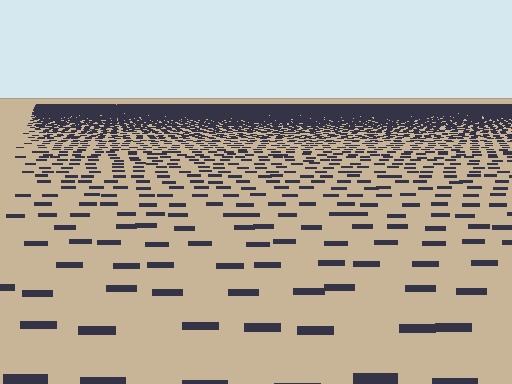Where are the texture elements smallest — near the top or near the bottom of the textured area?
Near the top.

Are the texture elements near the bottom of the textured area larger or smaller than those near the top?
Larger. Near the bottom, elements are closer to the viewer and appear at a bigger on-screen size.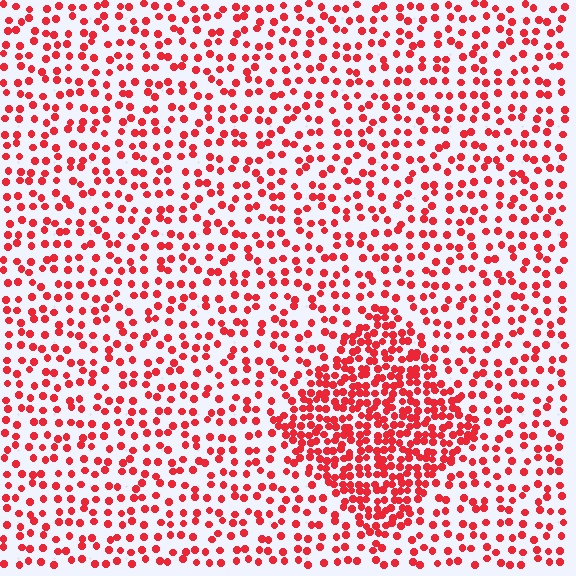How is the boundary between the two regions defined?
The boundary is defined by a change in element density (approximately 2.3x ratio). All elements are the same color, size, and shape.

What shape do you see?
I see a diamond.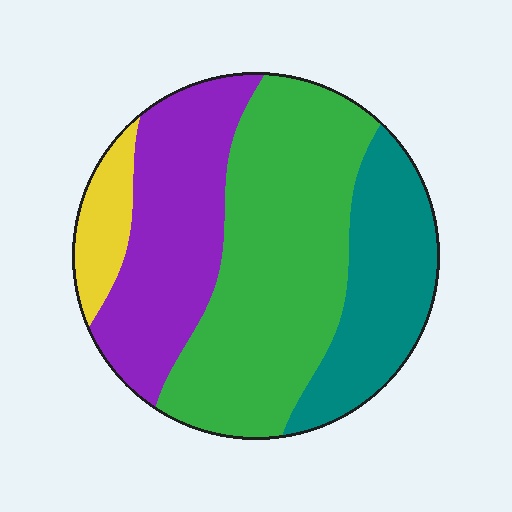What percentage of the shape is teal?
Teal covers around 20% of the shape.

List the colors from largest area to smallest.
From largest to smallest: green, purple, teal, yellow.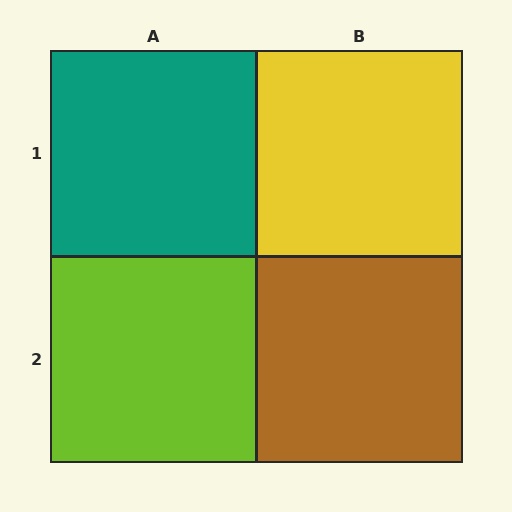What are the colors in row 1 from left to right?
Teal, yellow.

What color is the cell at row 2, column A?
Lime.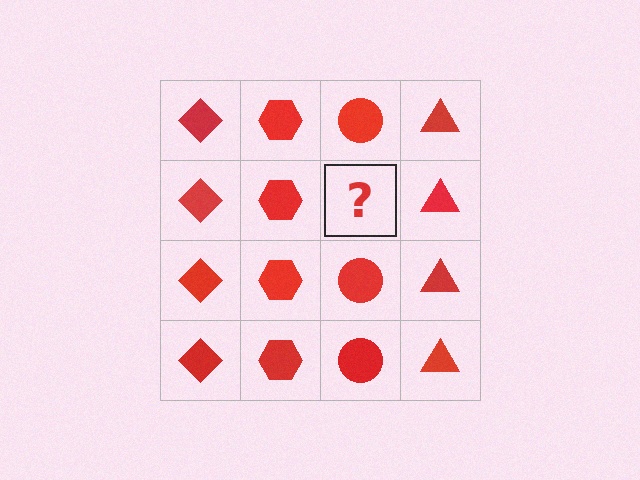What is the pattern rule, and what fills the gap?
The rule is that each column has a consistent shape. The gap should be filled with a red circle.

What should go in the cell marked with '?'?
The missing cell should contain a red circle.